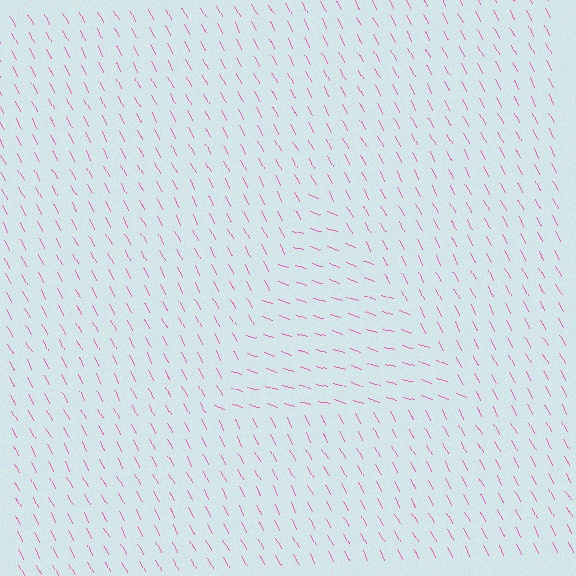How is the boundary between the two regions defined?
The boundary is defined purely by a change in line orientation (approximately 45 degrees difference). All lines are the same color and thickness.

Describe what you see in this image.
The image is filled with small pink line segments. A triangle region in the image has lines oriented differently from the surrounding lines, creating a visible texture boundary.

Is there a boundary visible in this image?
Yes, there is a texture boundary formed by a change in line orientation.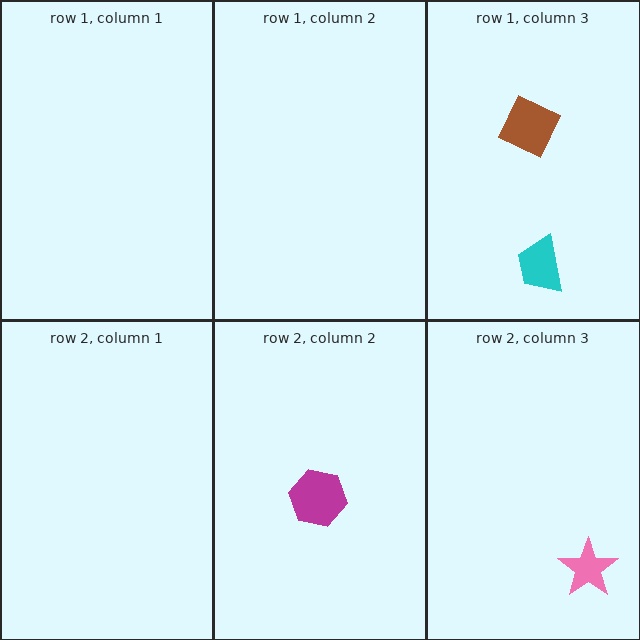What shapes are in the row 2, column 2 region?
The magenta hexagon.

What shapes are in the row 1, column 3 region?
The cyan trapezoid, the brown diamond.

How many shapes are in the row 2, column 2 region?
1.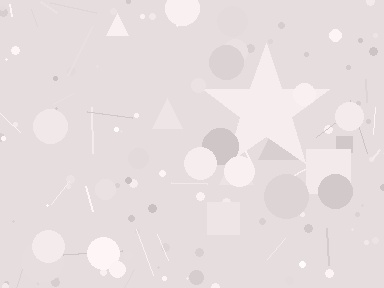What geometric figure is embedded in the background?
A star is embedded in the background.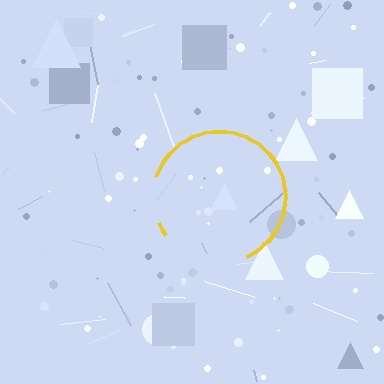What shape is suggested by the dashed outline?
The dashed outline suggests a circle.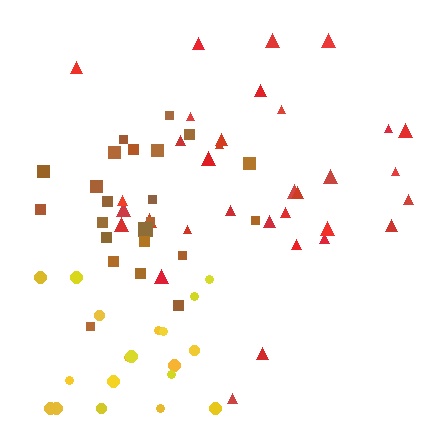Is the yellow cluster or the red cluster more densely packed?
Yellow.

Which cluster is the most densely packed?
Yellow.